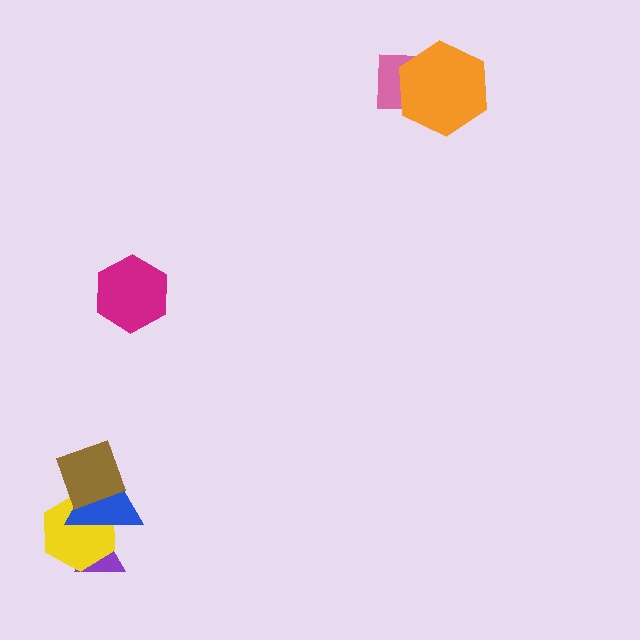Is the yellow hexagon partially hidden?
Yes, it is partially covered by another shape.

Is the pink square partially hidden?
Yes, it is partially covered by another shape.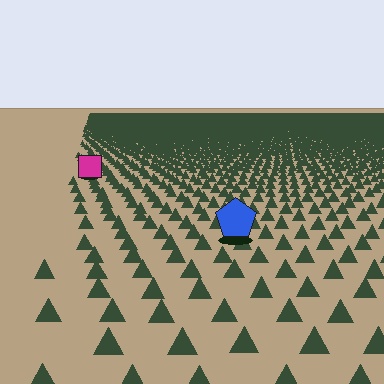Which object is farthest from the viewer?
The magenta square is farthest from the viewer. It appears smaller and the ground texture around it is denser.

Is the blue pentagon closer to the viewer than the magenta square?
Yes. The blue pentagon is closer — you can tell from the texture gradient: the ground texture is coarser near it.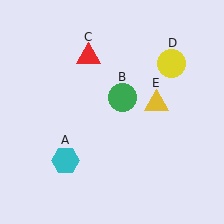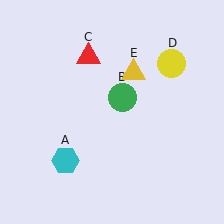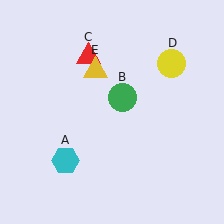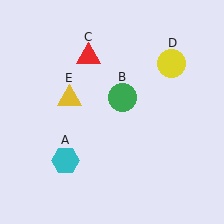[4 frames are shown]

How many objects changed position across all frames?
1 object changed position: yellow triangle (object E).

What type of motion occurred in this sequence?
The yellow triangle (object E) rotated counterclockwise around the center of the scene.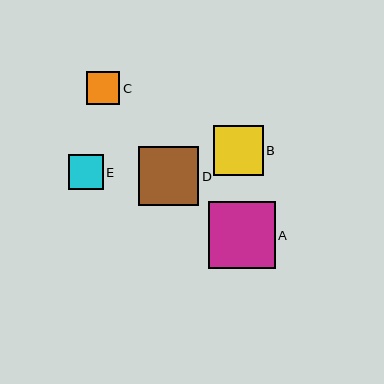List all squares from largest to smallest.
From largest to smallest: A, D, B, E, C.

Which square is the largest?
Square A is the largest with a size of approximately 67 pixels.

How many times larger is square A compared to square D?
Square A is approximately 1.1 times the size of square D.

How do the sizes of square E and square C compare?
Square E and square C are approximately the same size.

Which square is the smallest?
Square C is the smallest with a size of approximately 33 pixels.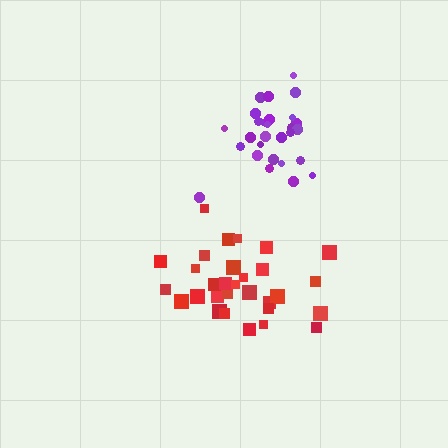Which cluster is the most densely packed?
Purple.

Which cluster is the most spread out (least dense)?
Red.